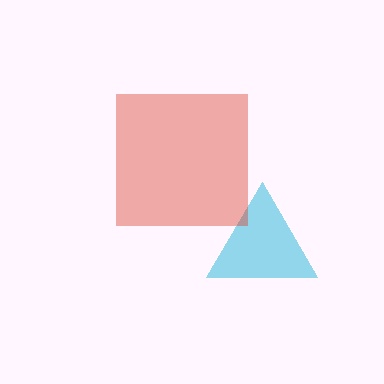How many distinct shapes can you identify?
There are 2 distinct shapes: a cyan triangle, a red square.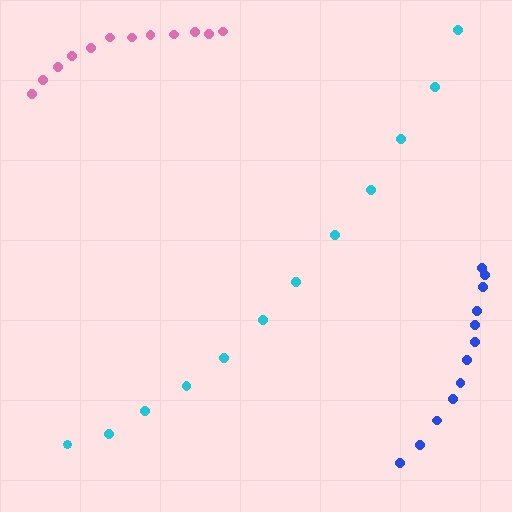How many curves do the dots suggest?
There are 3 distinct paths.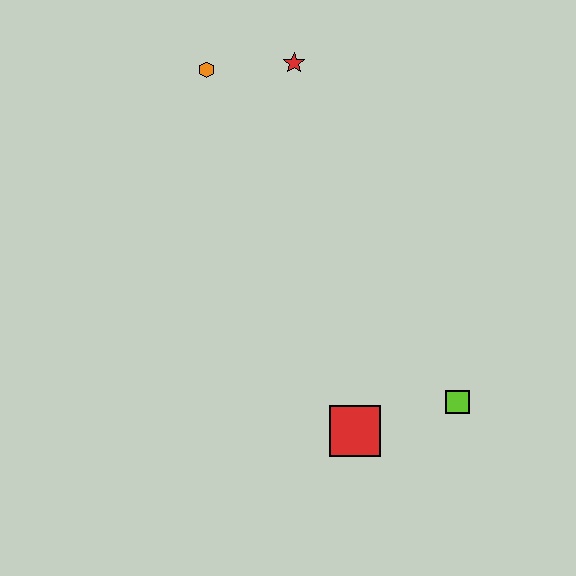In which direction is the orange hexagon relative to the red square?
The orange hexagon is above the red square.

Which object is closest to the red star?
The orange hexagon is closest to the red star.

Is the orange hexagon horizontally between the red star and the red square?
No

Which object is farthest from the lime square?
The orange hexagon is farthest from the lime square.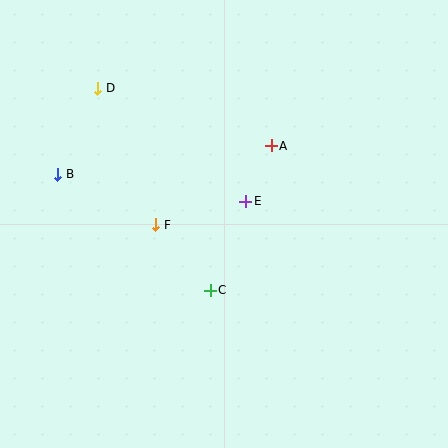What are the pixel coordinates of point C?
Point C is at (210, 290).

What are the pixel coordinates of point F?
Point F is at (156, 225).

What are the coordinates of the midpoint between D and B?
The midpoint between D and B is at (78, 131).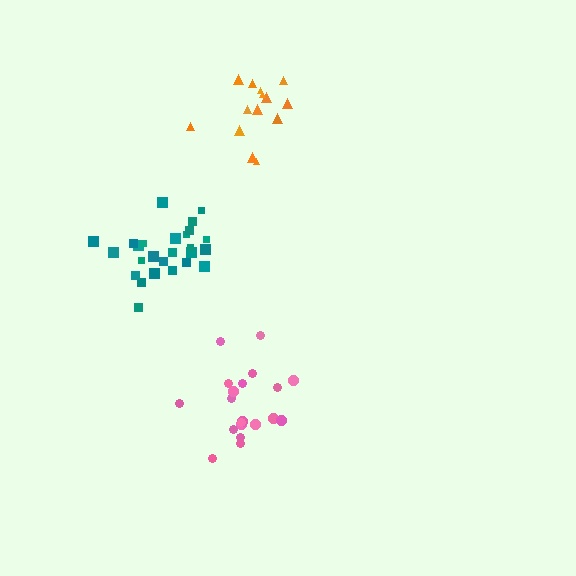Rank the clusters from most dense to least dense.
teal, pink, orange.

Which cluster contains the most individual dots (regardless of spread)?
Teal (26).